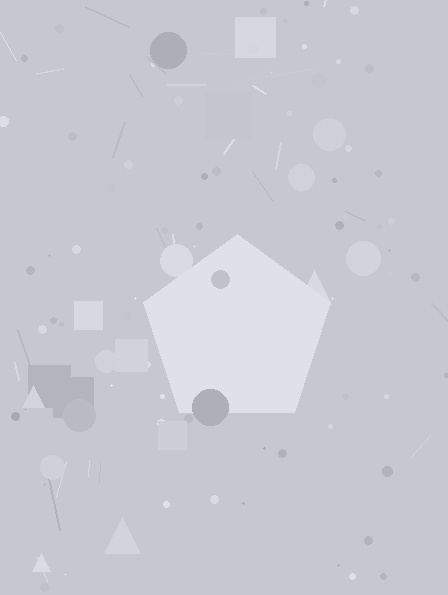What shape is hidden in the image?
A pentagon is hidden in the image.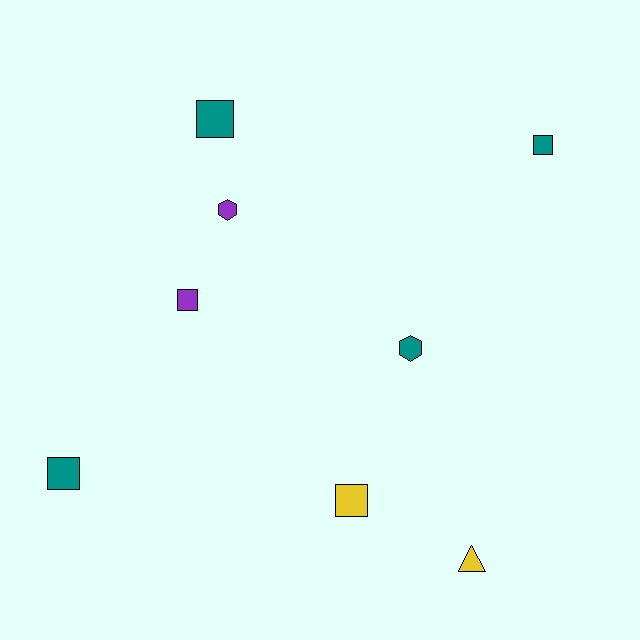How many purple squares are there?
There is 1 purple square.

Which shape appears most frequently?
Square, with 5 objects.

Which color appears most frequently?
Teal, with 4 objects.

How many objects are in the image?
There are 8 objects.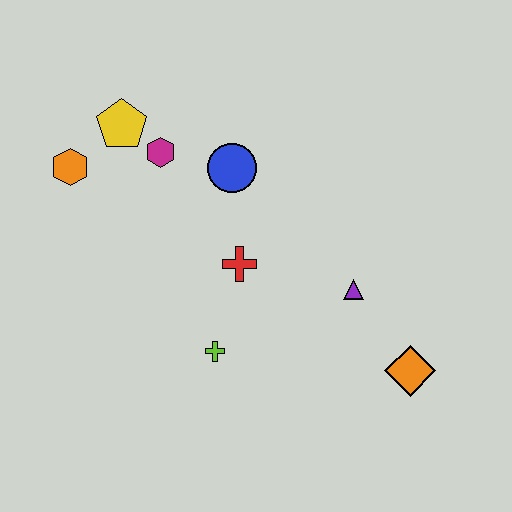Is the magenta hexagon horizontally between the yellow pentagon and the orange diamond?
Yes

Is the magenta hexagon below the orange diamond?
No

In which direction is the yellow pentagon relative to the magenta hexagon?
The yellow pentagon is to the left of the magenta hexagon.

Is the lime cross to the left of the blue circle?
Yes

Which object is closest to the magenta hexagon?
The yellow pentagon is closest to the magenta hexagon.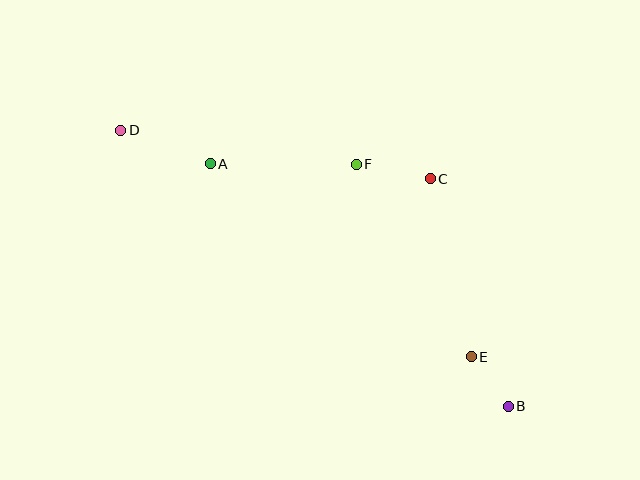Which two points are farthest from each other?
Points B and D are farthest from each other.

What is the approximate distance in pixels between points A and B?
The distance between A and B is approximately 384 pixels.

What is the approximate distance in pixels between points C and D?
The distance between C and D is approximately 314 pixels.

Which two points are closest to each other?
Points B and E are closest to each other.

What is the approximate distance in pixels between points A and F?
The distance between A and F is approximately 146 pixels.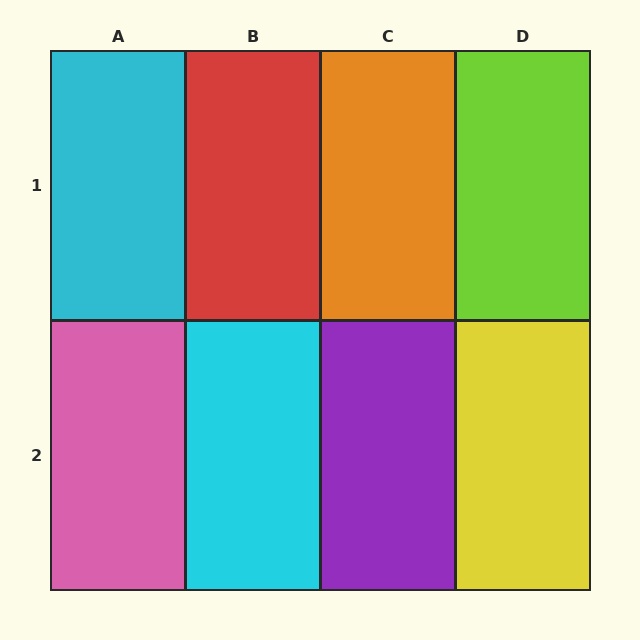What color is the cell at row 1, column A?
Cyan.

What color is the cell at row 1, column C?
Orange.